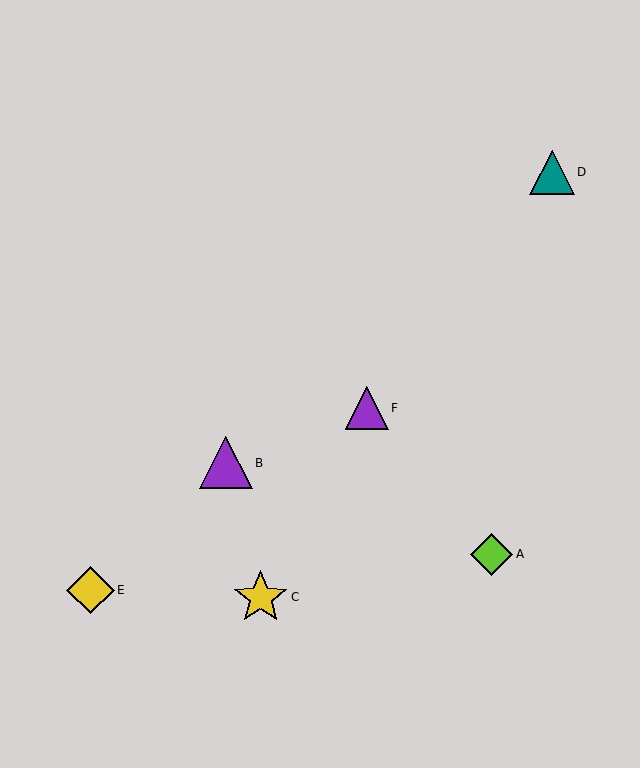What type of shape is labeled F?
Shape F is a purple triangle.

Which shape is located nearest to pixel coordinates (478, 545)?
The lime diamond (labeled A) at (492, 554) is nearest to that location.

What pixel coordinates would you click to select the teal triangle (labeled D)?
Click at (552, 172) to select the teal triangle D.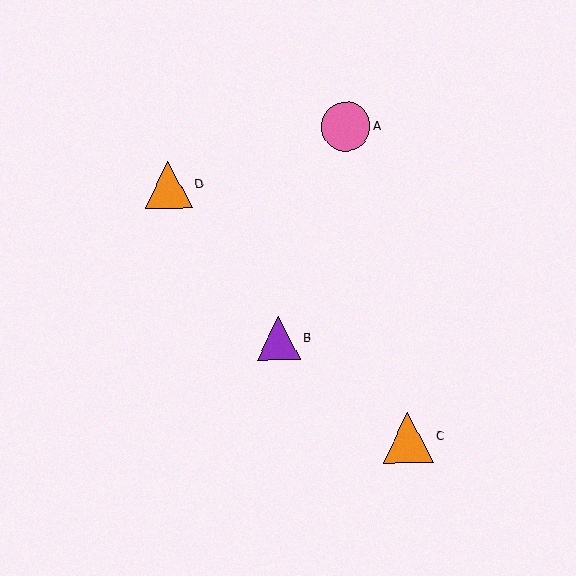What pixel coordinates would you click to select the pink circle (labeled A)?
Click at (346, 127) to select the pink circle A.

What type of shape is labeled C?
Shape C is an orange triangle.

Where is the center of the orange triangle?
The center of the orange triangle is at (408, 437).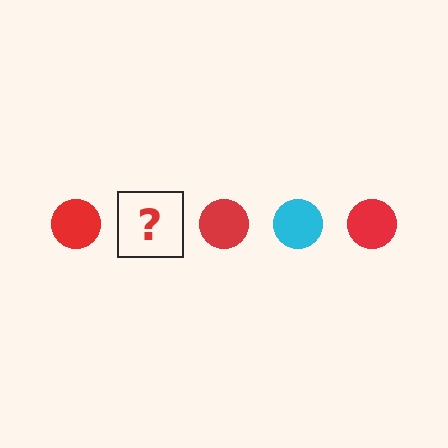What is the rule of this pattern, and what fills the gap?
The rule is that the pattern cycles through red, cyan circles. The gap should be filled with a cyan circle.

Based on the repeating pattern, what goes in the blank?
The blank should be a cyan circle.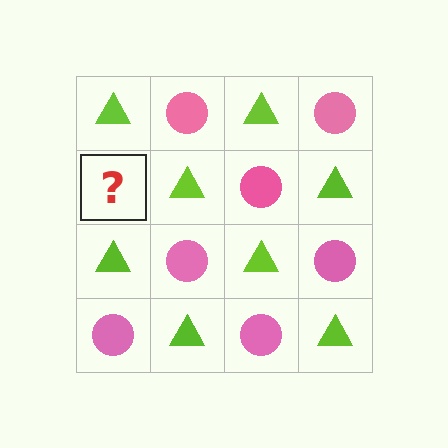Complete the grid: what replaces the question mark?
The question mark should be replaced with a pink circle.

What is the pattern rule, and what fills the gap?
The rule is that it alternates lime triangle and pink circle in a checkerboard pattern. The gap should be filled with a pink circle.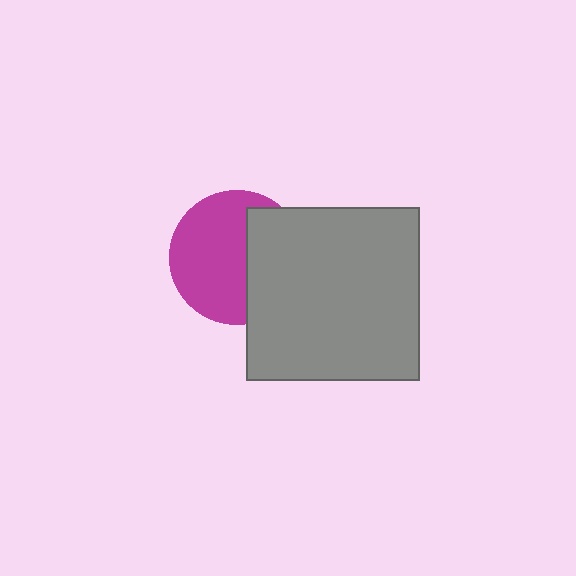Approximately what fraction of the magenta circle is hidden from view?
Roughly 39% of the magenta circle is hidden behind the gray square.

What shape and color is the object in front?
The object in front is a gray square.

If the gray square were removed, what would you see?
You would see the complete magenta circle.